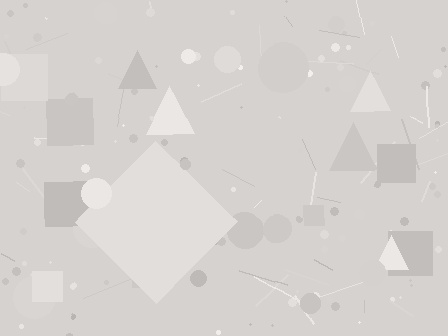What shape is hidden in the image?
A diamond is hidden in the image.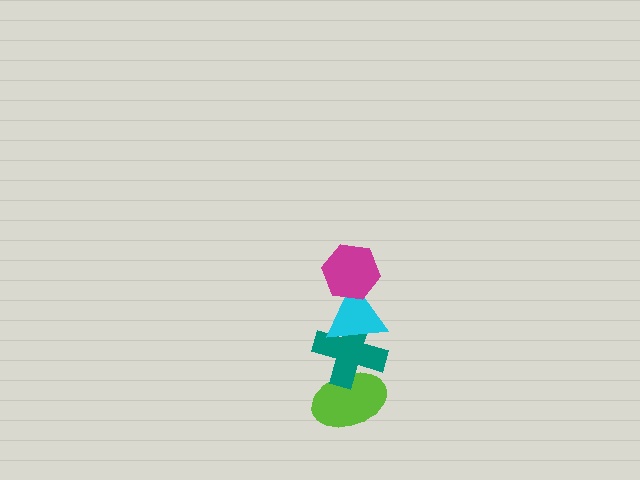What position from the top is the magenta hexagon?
The magenta hexagon is 1st from the top.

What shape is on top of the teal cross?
The cyan triangle is on top of the teal cross.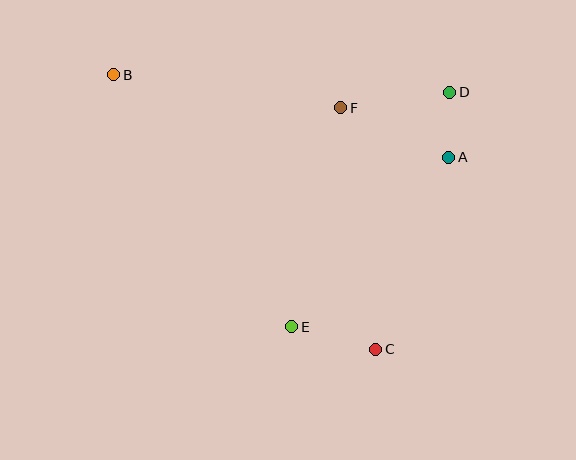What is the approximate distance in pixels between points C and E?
The distance between C and E is approximately 87 pixels.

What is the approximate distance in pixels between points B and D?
The distance between B and D is approximately 336 pixels.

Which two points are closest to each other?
Points A and D are closest to each other.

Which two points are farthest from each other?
Points B and C are farthest from each other.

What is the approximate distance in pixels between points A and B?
The distance between A and B is approximately 345 pixels.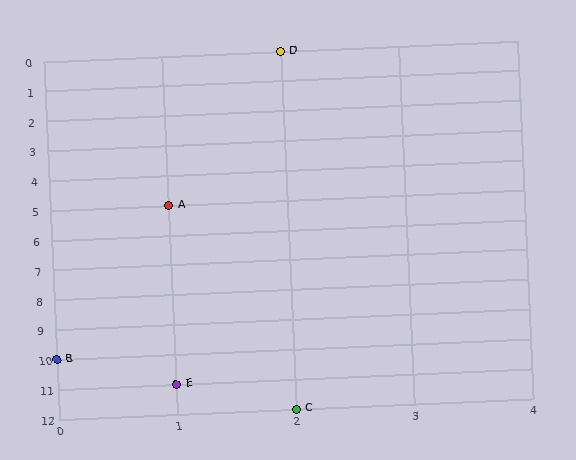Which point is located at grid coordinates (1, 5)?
Point A is at (1, 5).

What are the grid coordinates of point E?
Point E is at grid coordinates (1, 11).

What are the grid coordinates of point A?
Point A is at grid coordinates (1, 5).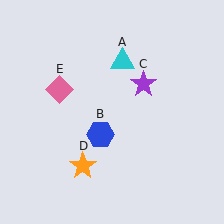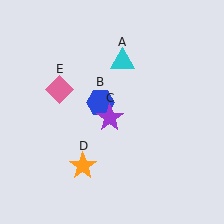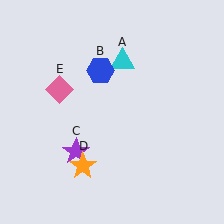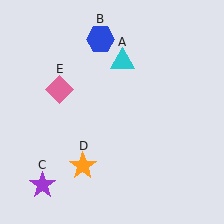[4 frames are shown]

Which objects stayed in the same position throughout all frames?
Cyan triangle (object A) and orange star (object D) and pink diamond (object E) remained stationary.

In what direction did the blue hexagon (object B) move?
The blue hexagon (object B) moved up.